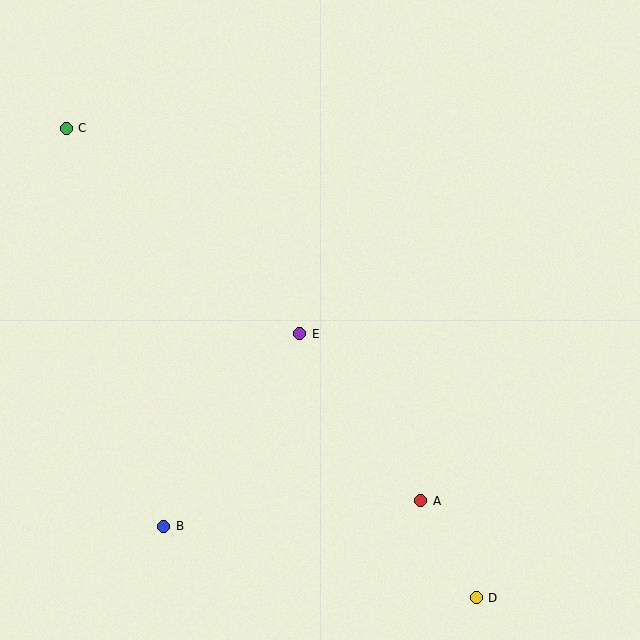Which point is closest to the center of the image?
Point E at (300, 334) is closest to the center.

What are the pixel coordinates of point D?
Point D is at (476, 598).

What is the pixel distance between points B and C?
The distance between B and C is 410 pixels.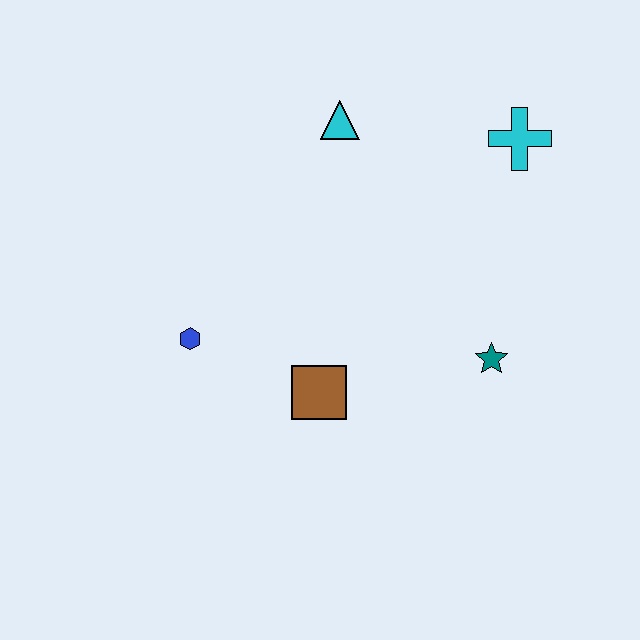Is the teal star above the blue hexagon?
No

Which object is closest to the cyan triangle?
The cyan cross is closest to the cyan triangle.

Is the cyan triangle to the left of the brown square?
No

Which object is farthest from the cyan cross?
The blue hexagon is farthest from the cyan cross.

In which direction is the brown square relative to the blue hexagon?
The brown square is to the right of the blue hexagon.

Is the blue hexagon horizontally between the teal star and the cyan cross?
No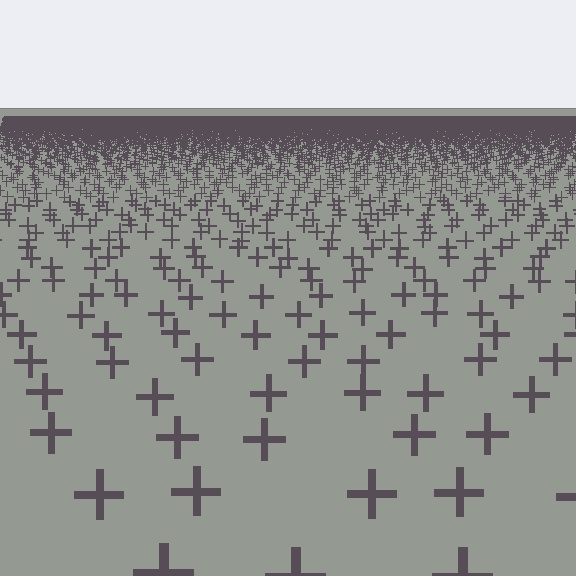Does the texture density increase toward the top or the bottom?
Density increases toward the top.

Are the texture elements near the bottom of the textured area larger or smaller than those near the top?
Larger. Near the bottom, elements are closer to the viewer and appear at a bigger on-screen size.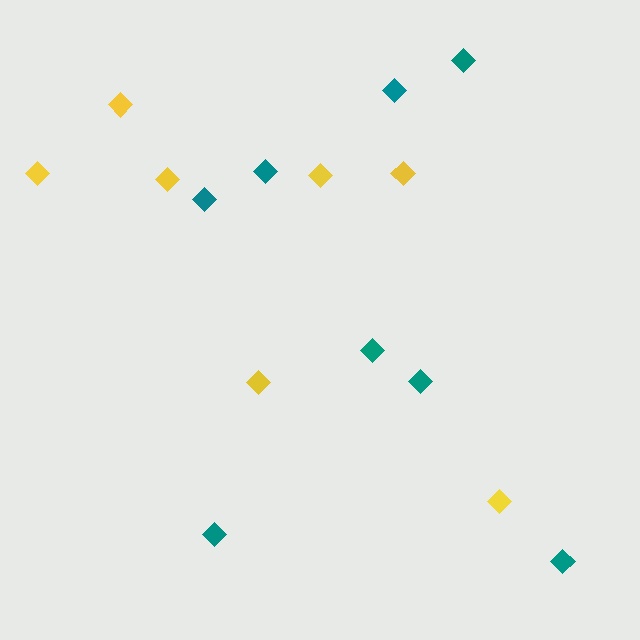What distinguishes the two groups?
There are 2 groups: one group of teal diamonds (8) and one group of yellow diamonds (7).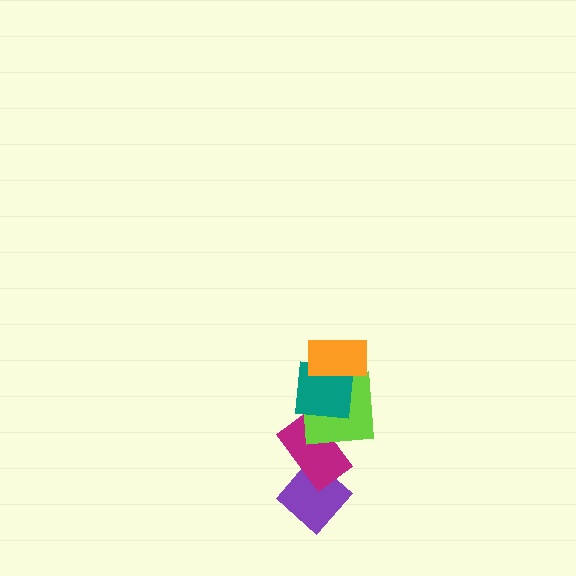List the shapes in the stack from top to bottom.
From top to bottom: the orange rectangle, the teal square, the lime square, the magenta rectangle, the purple diamond.